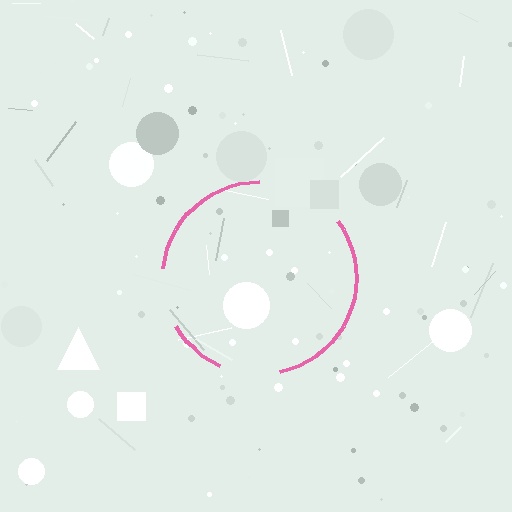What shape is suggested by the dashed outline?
The dashed outline suggests a circle.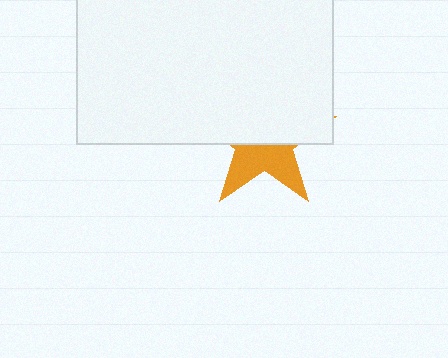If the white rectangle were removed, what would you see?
You would see the complete orange star.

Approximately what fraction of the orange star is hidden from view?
Roughly 60% of the orange star is hidden behind the white rectangle.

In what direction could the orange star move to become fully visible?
The orange star could move down. That would shift it out from behind the white rectangle entirely.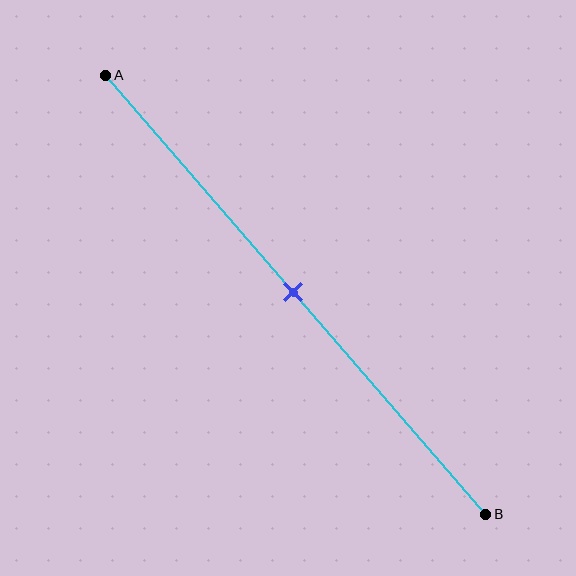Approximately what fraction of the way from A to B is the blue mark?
The blue mark is approximately 50% of the way from A to B.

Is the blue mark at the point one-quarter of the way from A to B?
No, the mark is at about 50% from A, not at the 25% one-quarter point.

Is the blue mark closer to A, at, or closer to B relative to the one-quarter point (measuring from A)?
The blue mark is closer to point B than the one-quarter point of segment AB.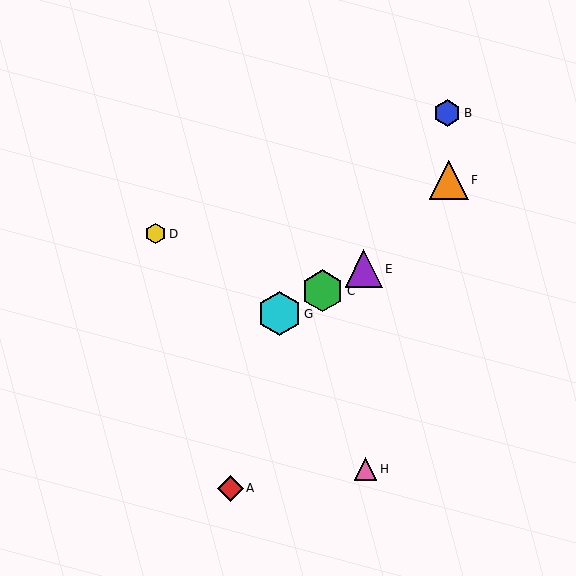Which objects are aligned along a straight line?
Objects C, E, G are aligned along a straight line.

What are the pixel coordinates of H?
Object H is at (366, 469).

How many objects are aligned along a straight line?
3 objects (C, E, G) are aligned along a straight line.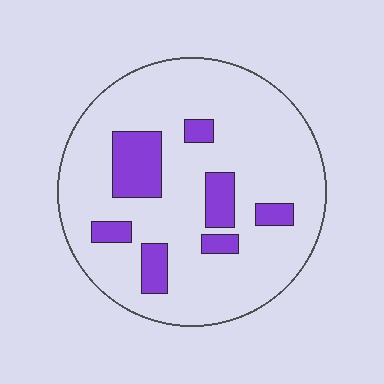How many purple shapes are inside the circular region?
7.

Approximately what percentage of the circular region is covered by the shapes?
Approximately 15%.